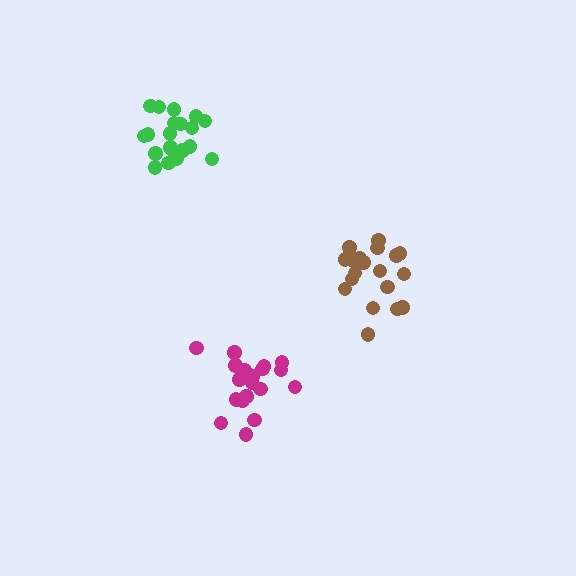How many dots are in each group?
Group 1: 19 dots, Group 2: 21 dots, Group 3: 20 dots (60 total).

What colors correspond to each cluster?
The clusters are colored: brown, green, magenta.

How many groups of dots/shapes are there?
There are 3 groups.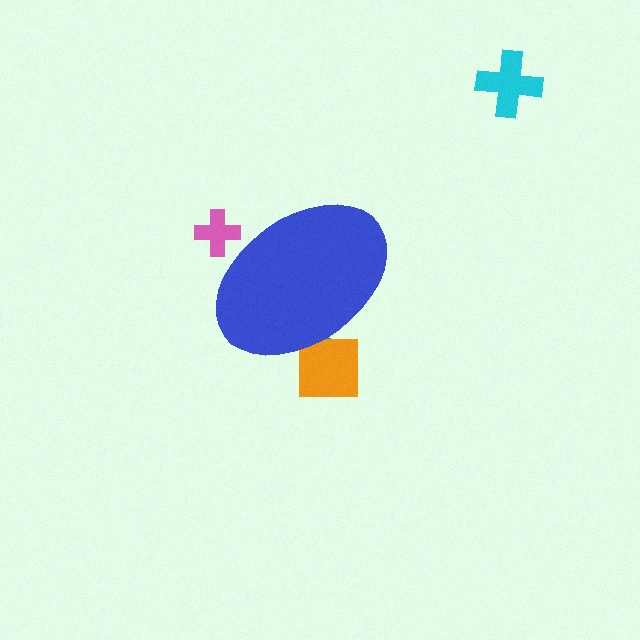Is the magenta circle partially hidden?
Yes, the magenta circle is partially hidden behind the blue ellipse.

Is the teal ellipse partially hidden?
Yes, the teal ellipse is partially hidden behind the blue ellipse.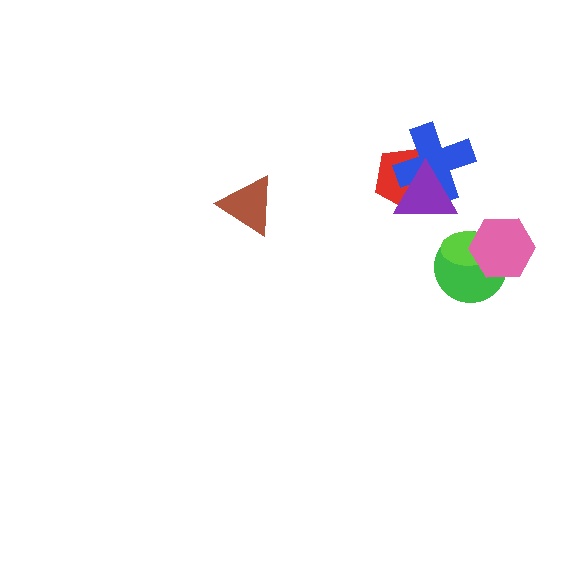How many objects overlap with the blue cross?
2 objects overlap with the blue cross.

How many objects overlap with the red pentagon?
2 objects overlap with the red pentagon.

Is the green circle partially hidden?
Yes, it is partially covered by another shape.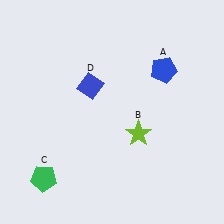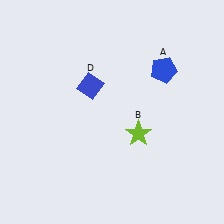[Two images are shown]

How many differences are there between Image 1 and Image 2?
There is 1 difference between the two images.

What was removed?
The green pentagon (C) was removed in Image 2.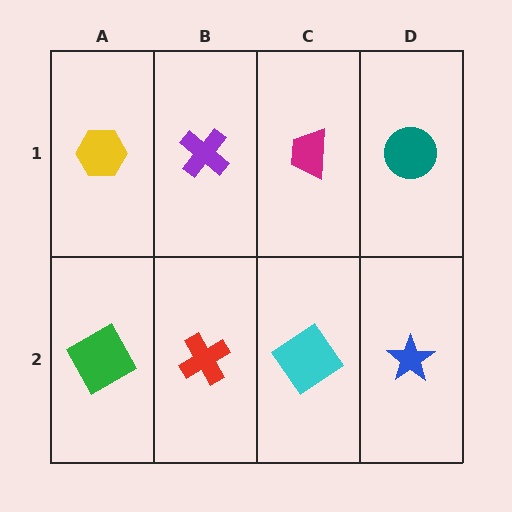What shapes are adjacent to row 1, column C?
A cyan diamond (row 2, column C), a purple cross (row 1, column B), a teal circle (row 1, column D).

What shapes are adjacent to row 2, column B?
A purple cross (row 1, column B), a green square (row 2, column A), a cyan diamond (row 2, column C).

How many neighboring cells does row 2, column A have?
2.